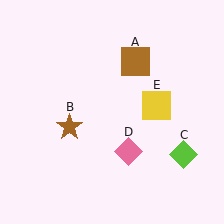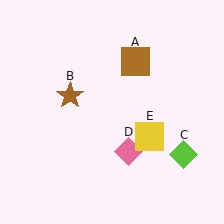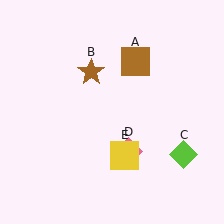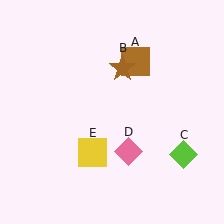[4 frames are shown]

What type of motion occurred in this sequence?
The brown star (object B), yellow square (object E) rotated clockwise around the center of the scene.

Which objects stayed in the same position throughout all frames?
Brown square (object A) and lime diamond (object C) and pink diamond (object D) remained stationary.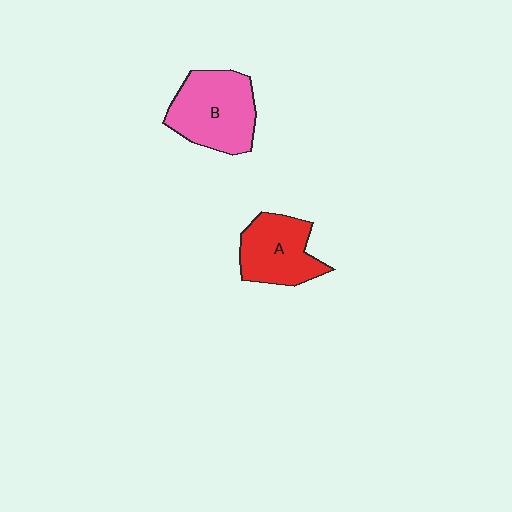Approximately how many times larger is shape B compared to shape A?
Approximately 1.3 times.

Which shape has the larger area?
Shape B (pink).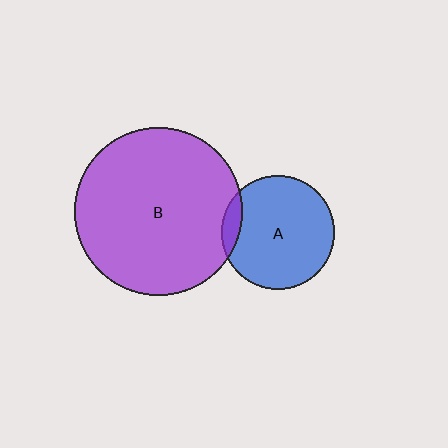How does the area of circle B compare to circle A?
Approximately 2.2 times.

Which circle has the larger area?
Circle B (purple).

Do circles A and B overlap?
Yes.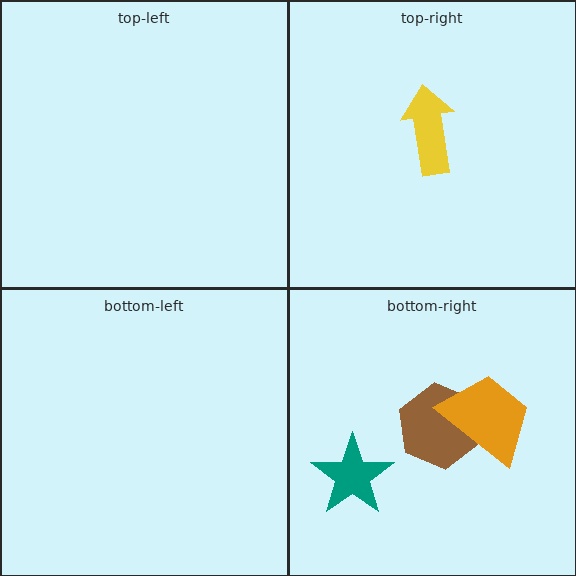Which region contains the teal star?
The bottom-right region.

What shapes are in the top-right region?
The yellow arrow.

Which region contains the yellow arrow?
The top-right region.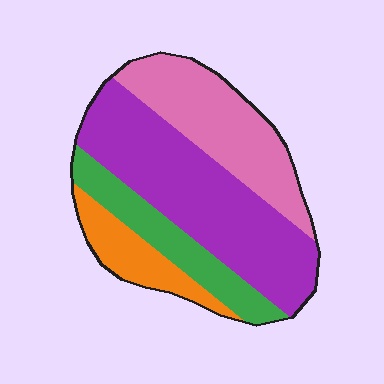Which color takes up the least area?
Orange, at roughly 10%.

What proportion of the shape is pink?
Pink takes up about one quarter (1/4) of the shape.